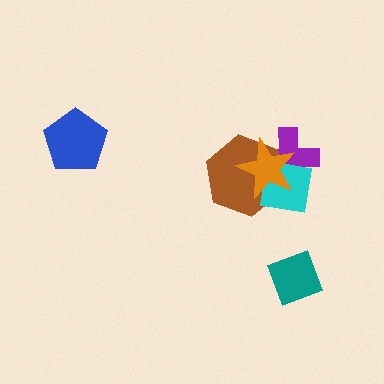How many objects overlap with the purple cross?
3 objects overlap with the purple cross.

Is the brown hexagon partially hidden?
Yes, it is partially covered by another shape.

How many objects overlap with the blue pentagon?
0 objects overlap with the blue pentagon.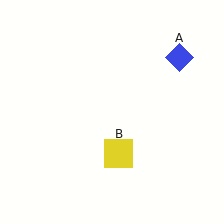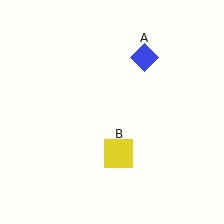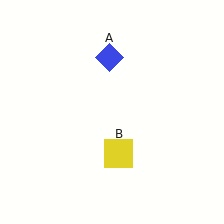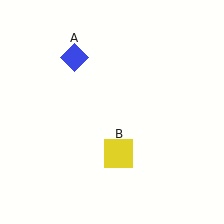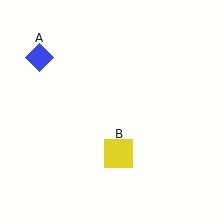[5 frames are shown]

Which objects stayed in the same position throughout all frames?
Yellow square (object B) remained stationary.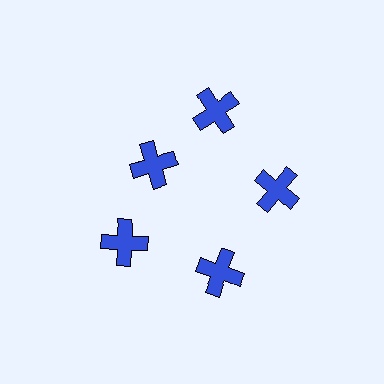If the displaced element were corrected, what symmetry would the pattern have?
It would have 5-fold rotational symmetry — the pattern would map onto itself every 72 degrees.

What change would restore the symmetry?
The symmetry would be restored by moving it outward, back onto the ring so that all 5 crosses sit at equal angles and equal distance from the center.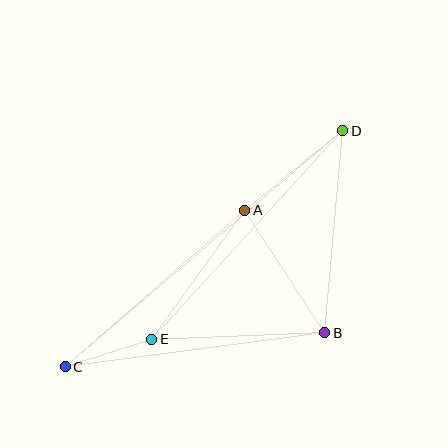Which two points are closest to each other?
Points C and E are closest to each other.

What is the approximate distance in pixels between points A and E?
The distance between A and E is approximately 159 pixels.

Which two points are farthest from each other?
Points C and D are farthest from each other.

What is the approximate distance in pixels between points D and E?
The distance between D and E is approximately 283 pixels.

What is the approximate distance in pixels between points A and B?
The distance between A and B is approximately 146 pixels.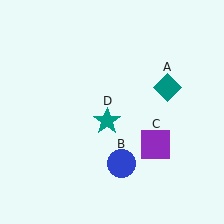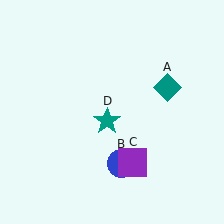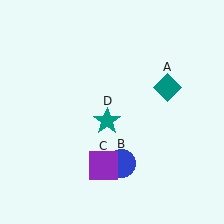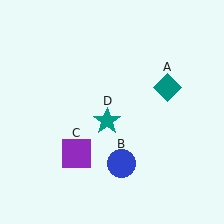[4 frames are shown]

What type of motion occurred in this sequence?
The purple square (object C) rotated clockwise around the center of the scene.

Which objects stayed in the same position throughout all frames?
Teal diamond (object A) and blue circle (object B) and teal star (object D) remained stationary.